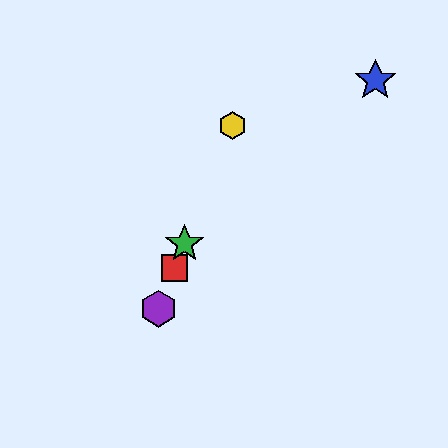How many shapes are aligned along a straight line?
4 shapes (the red square, the green star, the yellow hexagon, the purple hexagon) are aligned along a straight line.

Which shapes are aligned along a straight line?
The red square, the green star, the yellow hexagon, the purple hexagon are aligned along a straight line.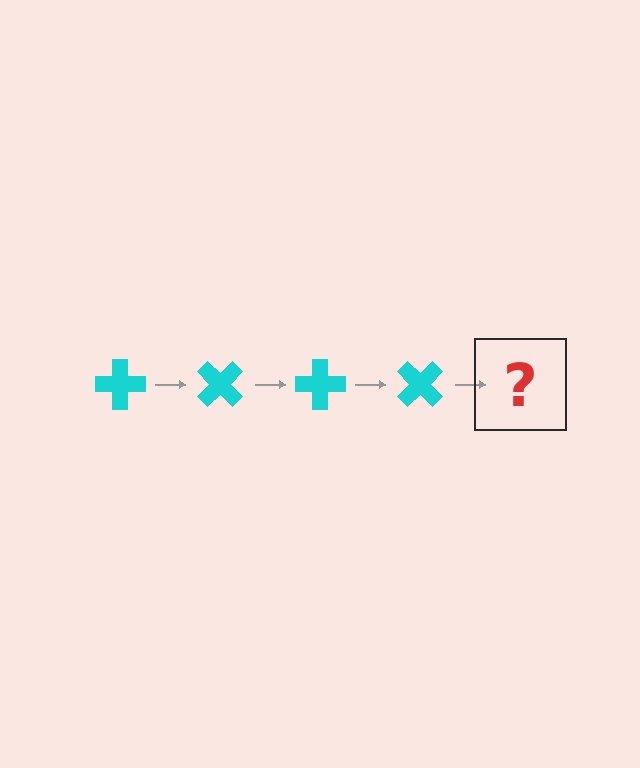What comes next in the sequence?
The next element should be a cyan cross rotated 180 degrees.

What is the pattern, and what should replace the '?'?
The pattern is that the cross rotates 45 degrees each step. The '?' should be a cyan cross rotated 180 degrees.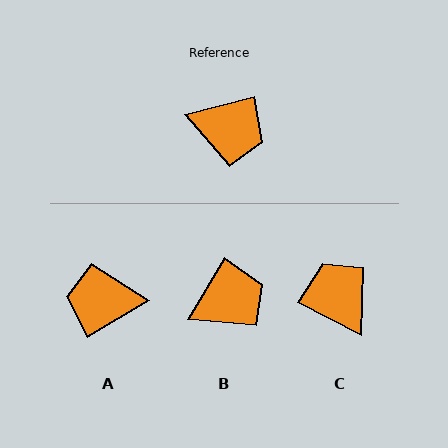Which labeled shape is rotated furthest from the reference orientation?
A, about 164 degrees away.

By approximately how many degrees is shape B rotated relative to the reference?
Approximately 44 degrees counter-clockwise.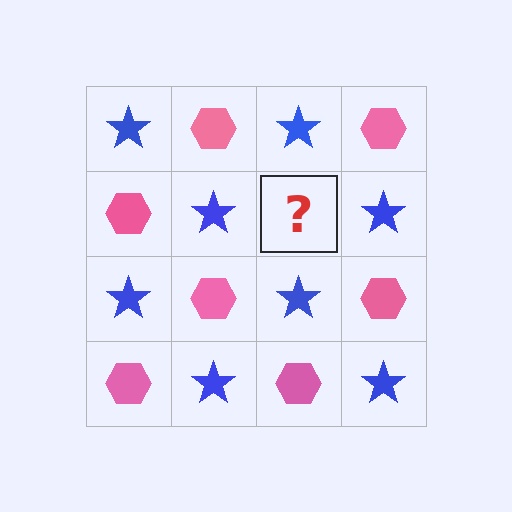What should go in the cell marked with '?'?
The missing cell should contain a pink hexagon.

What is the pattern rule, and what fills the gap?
The rule is that it alternates blue star and pink hexagon in a checkerboard pattern. The gap should be filled with a pink hexagon.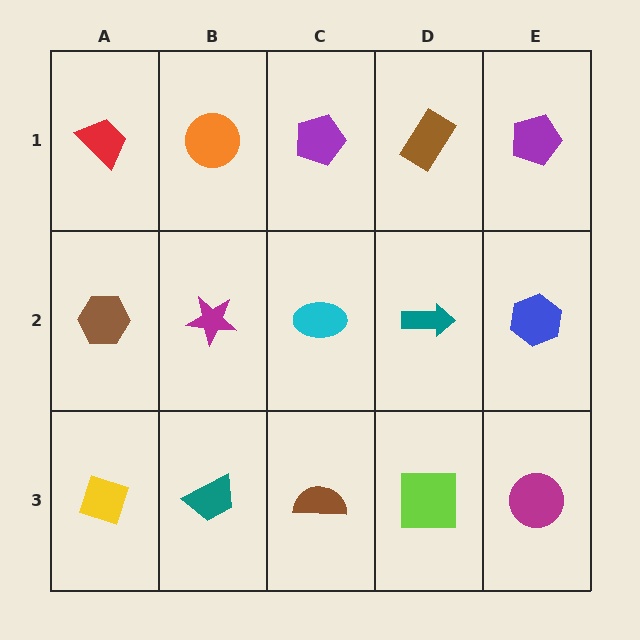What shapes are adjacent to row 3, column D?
A teal arrow (row 2, column D), a brown semicircle (row 3, column C), a magenta circle (row 3, column E).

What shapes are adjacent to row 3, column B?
A magenta star (row 2, column B), a yellow diamond (row 3, column A), a brown semicircle (row 3, column C).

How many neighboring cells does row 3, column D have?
3.